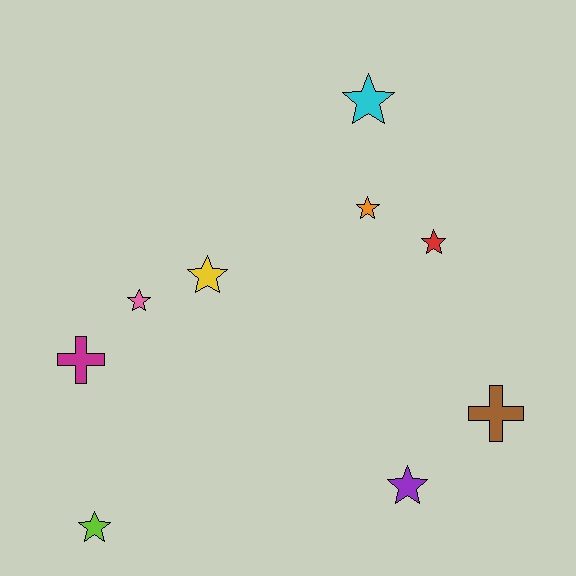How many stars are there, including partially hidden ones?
There are 7 stars.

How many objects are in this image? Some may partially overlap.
There are 9 objects.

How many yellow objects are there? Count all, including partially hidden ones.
There is 1 yellow object.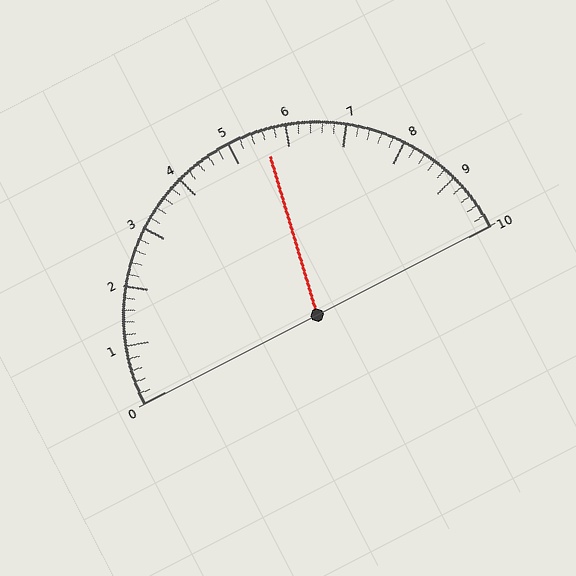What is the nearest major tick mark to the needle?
The nearest major tick mark is 6.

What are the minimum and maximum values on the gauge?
The gauge ranges from 0 to 10.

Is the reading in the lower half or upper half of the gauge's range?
The reading is in the upper half of the range (0 to 10).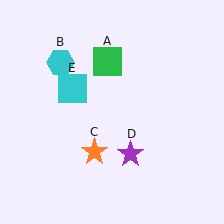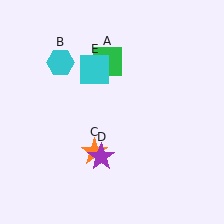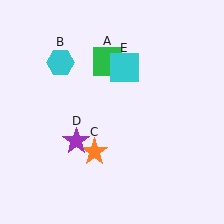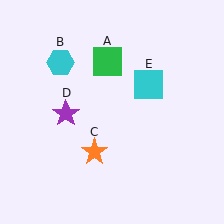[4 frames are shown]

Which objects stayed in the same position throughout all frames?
Green square (object A) and cyan hexagon (object B) and orange star (object C) remained stationary.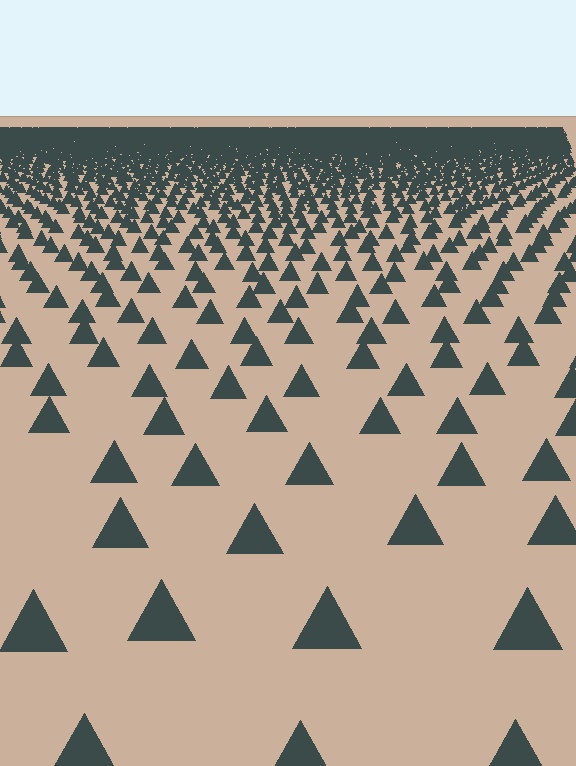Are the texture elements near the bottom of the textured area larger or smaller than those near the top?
Larger. Near the bottom, elements are closer to the viewer and appear at a bigger on-screen size.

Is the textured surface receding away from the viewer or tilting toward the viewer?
The surface is receding away from the viewer. Texture elements get smaller and denser toward the top.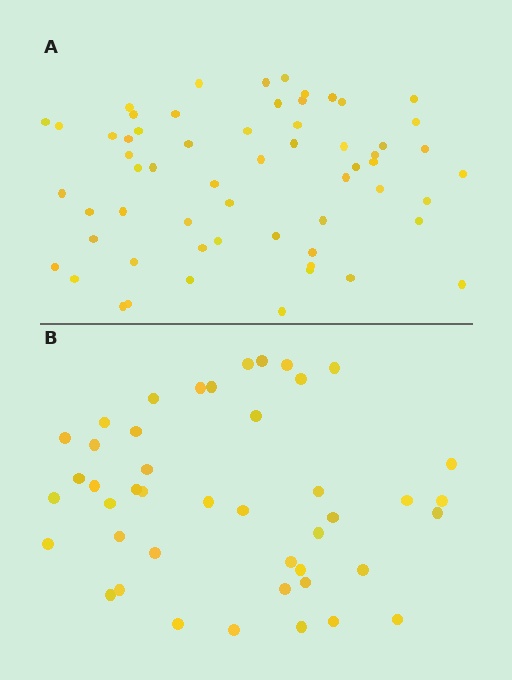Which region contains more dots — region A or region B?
Region A (the top region) has more dots.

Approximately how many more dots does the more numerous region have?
Region A has approximately 15 more dots than region B.